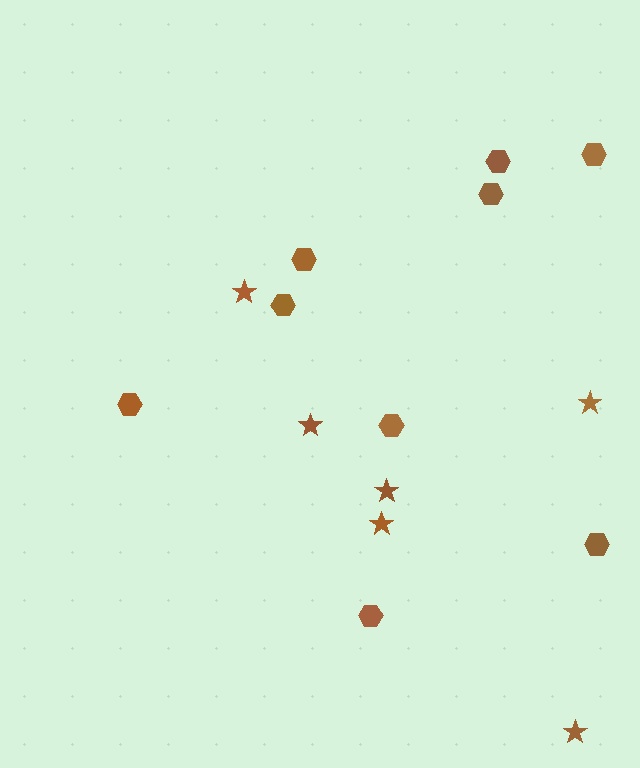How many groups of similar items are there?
There are 2 groups: one group of hexagons (9) and one group of stars (6).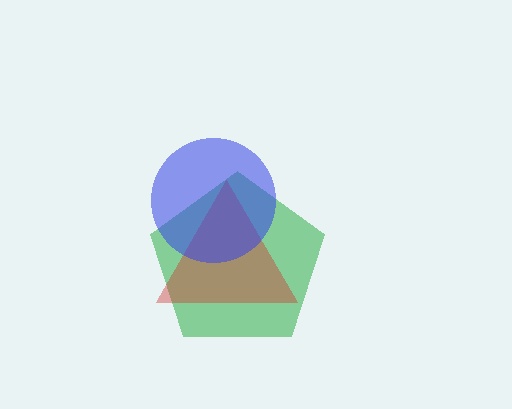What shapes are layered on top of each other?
The layered shapes are: a green pentagon, a red triangle, a blue circle.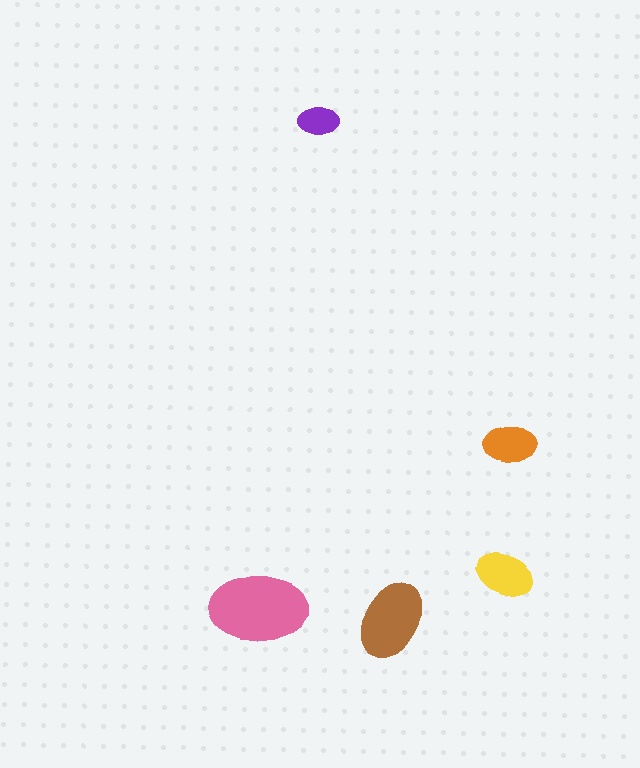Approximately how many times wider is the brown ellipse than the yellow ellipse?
About 1.5 times wider.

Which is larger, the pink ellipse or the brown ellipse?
The pink one.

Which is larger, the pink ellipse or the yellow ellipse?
The pink one.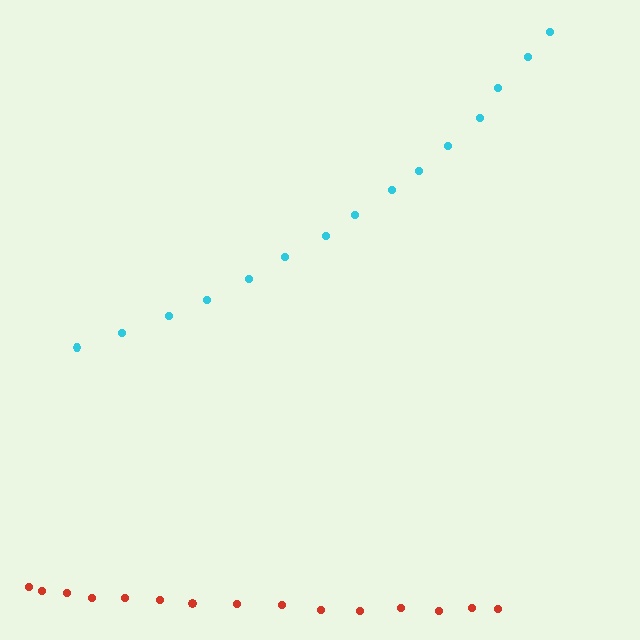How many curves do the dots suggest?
There are 2 distinct paths.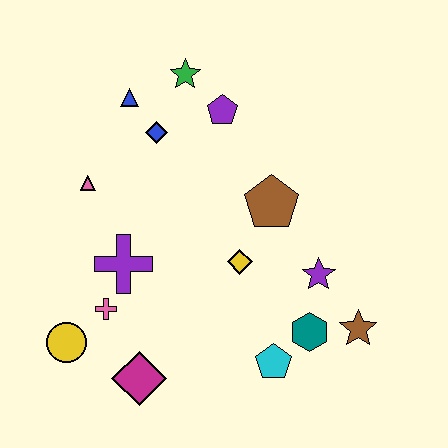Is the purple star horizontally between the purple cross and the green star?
No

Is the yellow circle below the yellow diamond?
Yes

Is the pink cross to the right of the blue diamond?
No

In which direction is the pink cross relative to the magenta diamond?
The pink cross is above the magenta diamond.